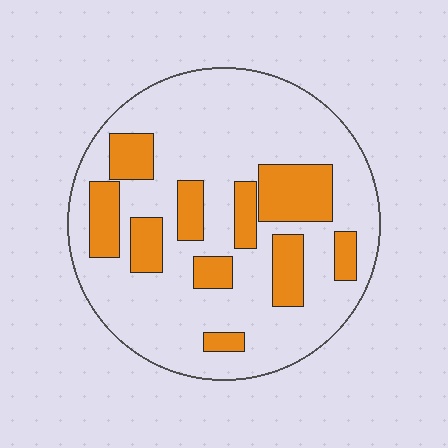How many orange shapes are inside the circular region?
10.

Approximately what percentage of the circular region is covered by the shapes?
Approximately 25%.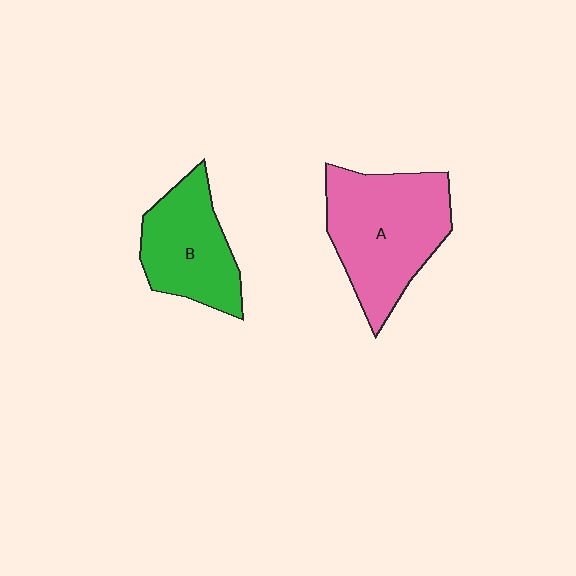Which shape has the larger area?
Shape A (pink).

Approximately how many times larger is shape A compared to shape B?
Approximately 1.4 times.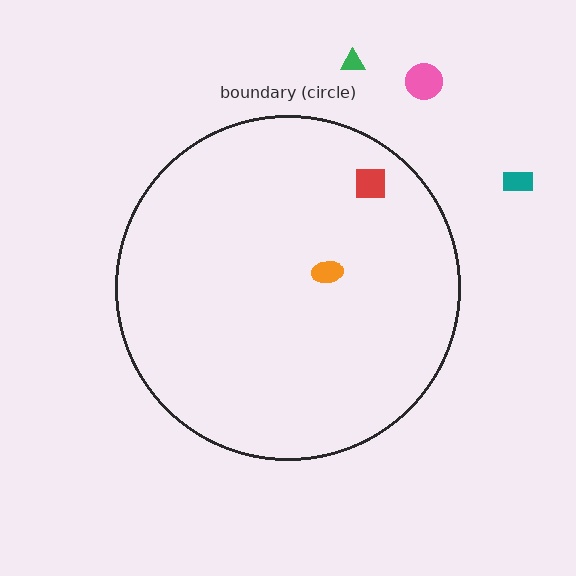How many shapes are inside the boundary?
2 inside, 3 outside.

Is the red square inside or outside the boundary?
Inside.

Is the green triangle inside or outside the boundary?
Outside.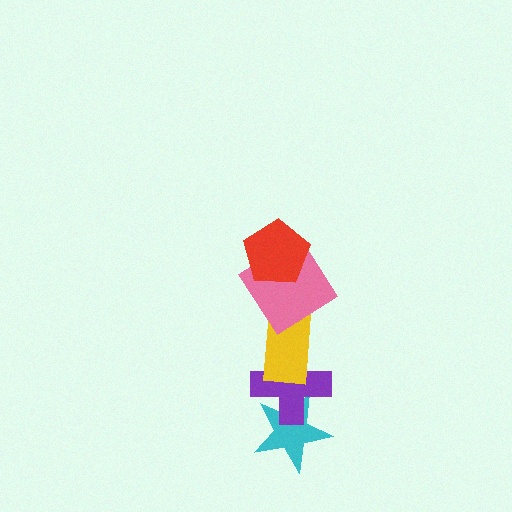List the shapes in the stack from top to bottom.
From top to bottom: the red pentagon, the pink diamond, the yellow rectangle, the purple cross, the cyan star.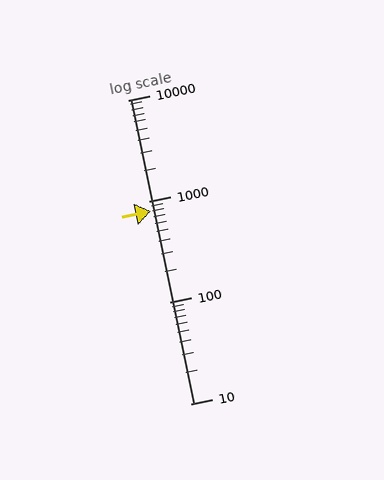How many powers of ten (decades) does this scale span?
The scale spans 3 decades, from 10 to 10000.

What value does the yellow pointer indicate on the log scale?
The pointer indicates approximately 800.